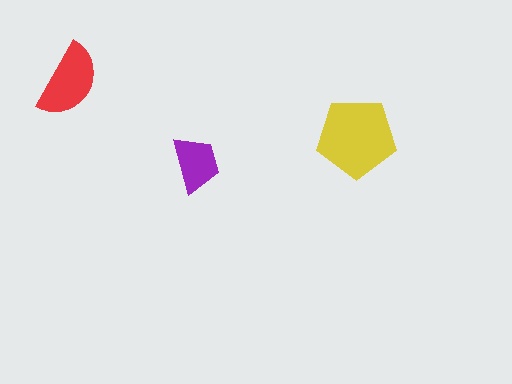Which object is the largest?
The yellow pentagon.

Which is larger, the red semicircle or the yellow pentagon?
The yellow pentagon.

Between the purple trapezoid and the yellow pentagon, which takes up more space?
The yellow pentagon.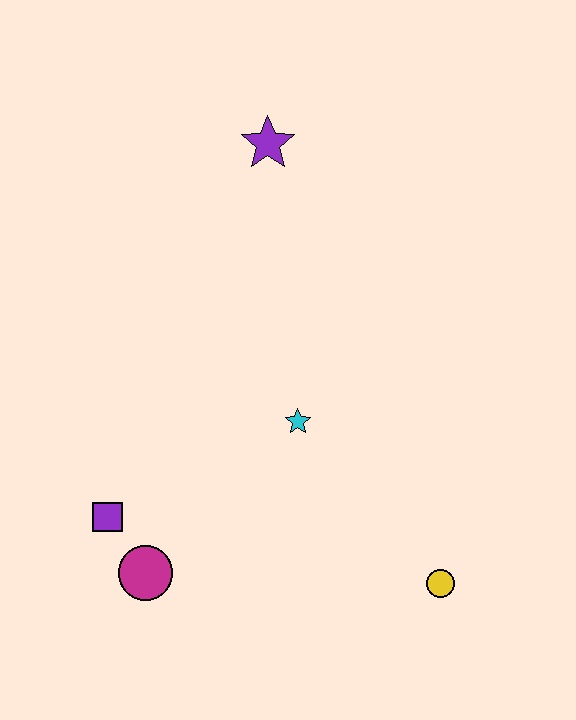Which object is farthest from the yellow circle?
The purple star is farthest from the yellow circle.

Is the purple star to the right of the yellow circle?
No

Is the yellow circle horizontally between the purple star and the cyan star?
No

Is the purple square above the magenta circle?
Yes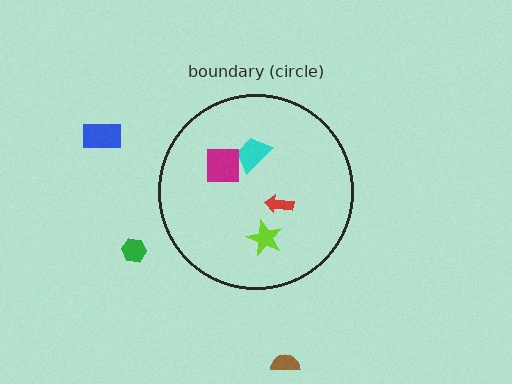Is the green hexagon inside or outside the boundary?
Outside.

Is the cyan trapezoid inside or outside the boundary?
Inside.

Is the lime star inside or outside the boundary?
Inside.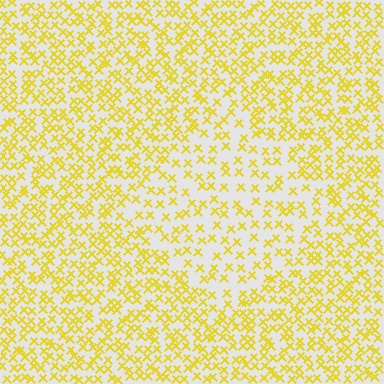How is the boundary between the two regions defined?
The boundary is defined by a change in element density (approximately 1.9x ratio). All elements are the same color, size, and shape.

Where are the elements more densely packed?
The elements are more densely packed outside the diamond boundary.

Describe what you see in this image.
The image contains small yellow elements arranged at two different densities. A diamond-shaped region is visible where the elements are less densely packed than the surrounding area.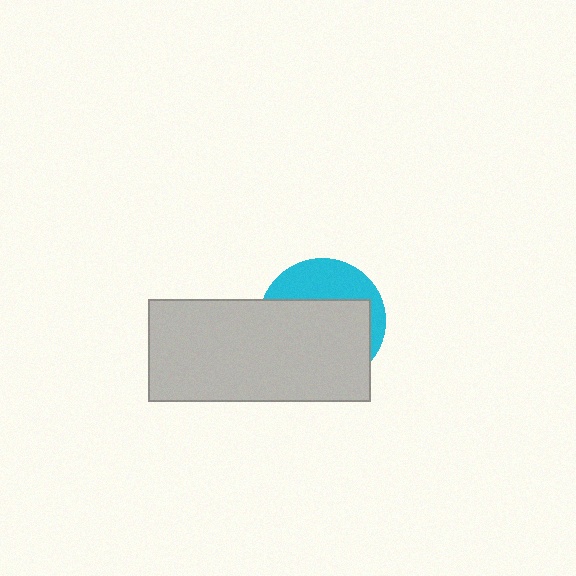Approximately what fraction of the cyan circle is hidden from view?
Roughly 66% of the cyan circle is hidden behind the light gray rectangle.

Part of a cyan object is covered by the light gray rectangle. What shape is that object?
It is a circle.